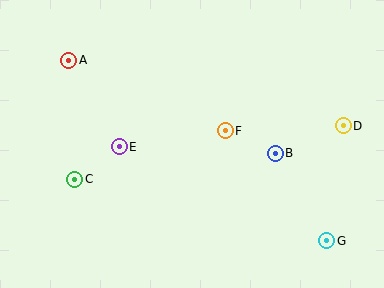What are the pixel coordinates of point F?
Point F is at (225, 131).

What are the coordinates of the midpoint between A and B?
The midpoint between A and B is at (172, 107).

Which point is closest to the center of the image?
Point F at (225, 131) is closest to the center.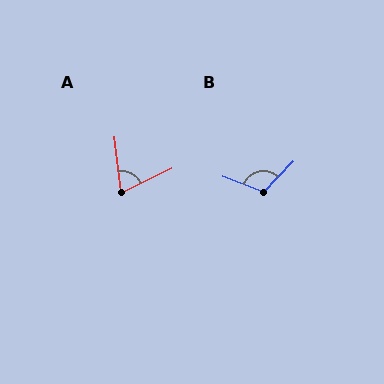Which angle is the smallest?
A, at approximately 70 degrees.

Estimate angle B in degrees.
Approximately 113 degrees.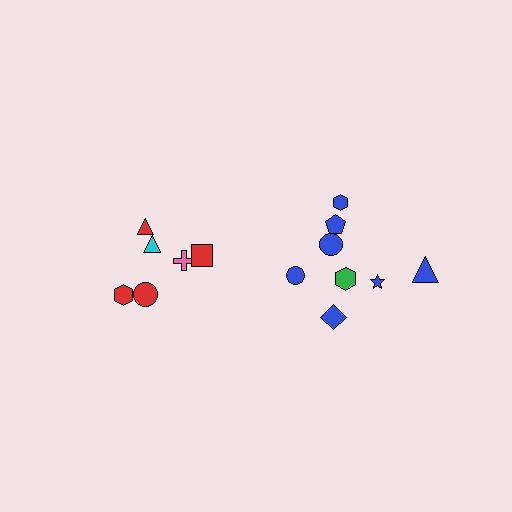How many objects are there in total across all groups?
There are 14 objects.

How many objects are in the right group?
There are 8 objects.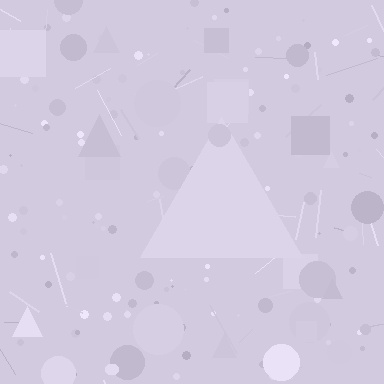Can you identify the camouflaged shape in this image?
The camouflaged shape is a triangle.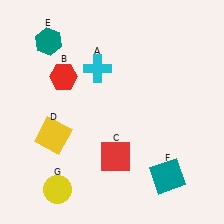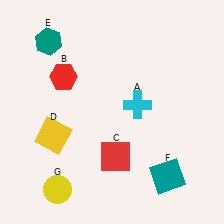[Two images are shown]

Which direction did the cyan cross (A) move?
The cyan cross (A) moved right.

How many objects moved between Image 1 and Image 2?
1 object moved between the two images.